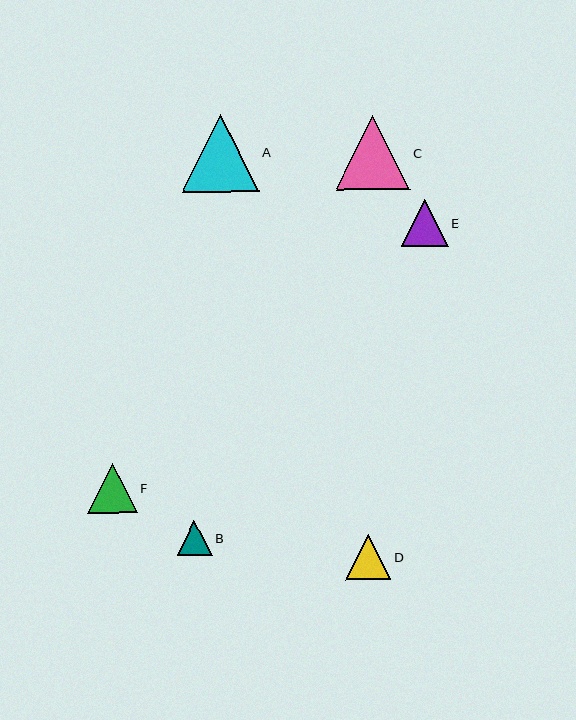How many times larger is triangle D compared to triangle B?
Triangle D is approximately 1.3 times the size of triangle B.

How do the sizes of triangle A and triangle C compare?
Triangle A and triangle C are approximately the same size.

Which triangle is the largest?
Triangle A is the largest with a size of approximately 78 pixels.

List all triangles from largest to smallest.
From largest to smallest: A, C, F, E, D, B.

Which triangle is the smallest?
Triangle B is the smallest with a size of approximately 35 pixels.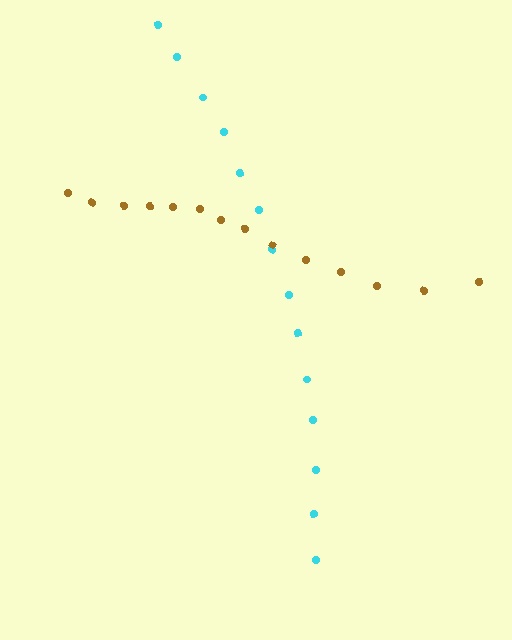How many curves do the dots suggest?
There are 2 distinct paths.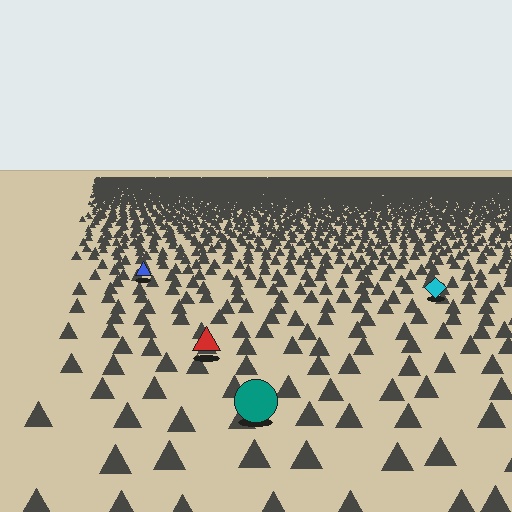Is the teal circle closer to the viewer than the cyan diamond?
Yes. The teal circle is closer — you can tell from the texture gradient: the ground texture is coarser near it.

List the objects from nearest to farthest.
From nearest to farthest: the teal circle, the red triangle, the cyan diamond, the blue triangle.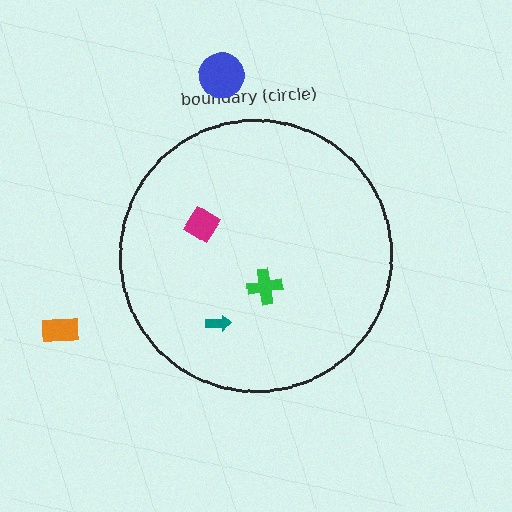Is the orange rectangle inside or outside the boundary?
Outside.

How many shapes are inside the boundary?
3 inside, 2 outside.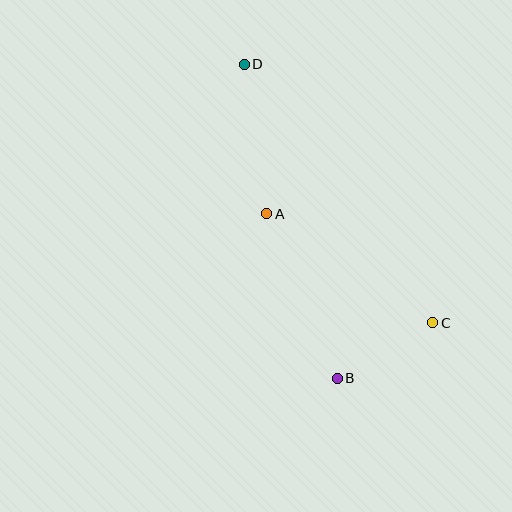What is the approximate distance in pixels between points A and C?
The distance between A and C is approximately 199 pixels.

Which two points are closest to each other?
Points B and C are closest to each other.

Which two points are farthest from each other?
Points B and D are farthest from each other.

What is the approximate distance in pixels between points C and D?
The distance between C and D is approximately 320 pixels.